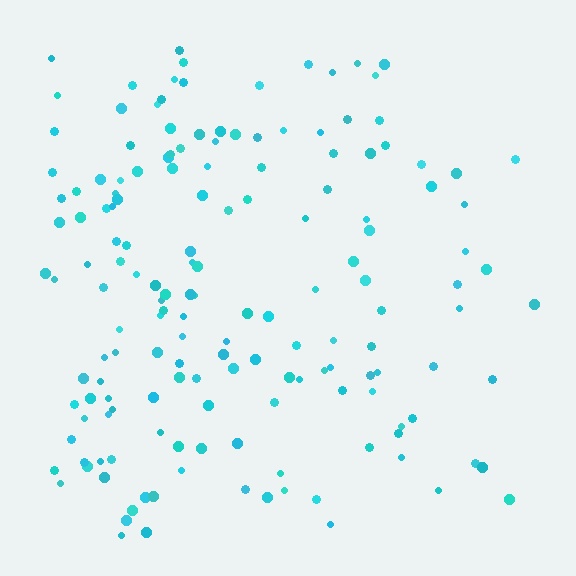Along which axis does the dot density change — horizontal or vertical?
Horizontal.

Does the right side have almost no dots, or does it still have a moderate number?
Still a moderate number, just noticeably fewer than the left.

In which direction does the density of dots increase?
From right to left, with the left side densest.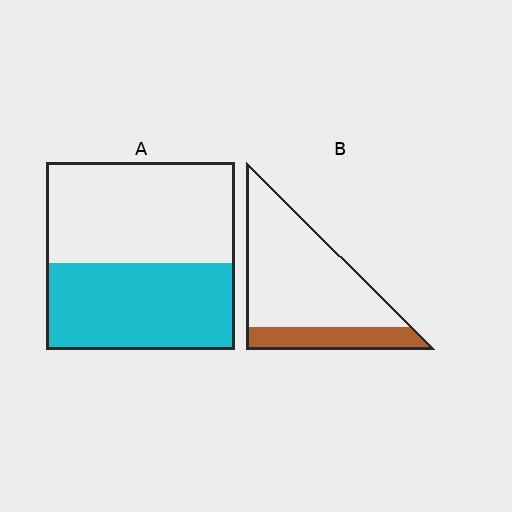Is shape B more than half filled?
No.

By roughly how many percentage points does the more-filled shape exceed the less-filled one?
By roughly 25 percentage points (A over B).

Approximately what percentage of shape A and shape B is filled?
A is approximately 45% and B is approximately 25%.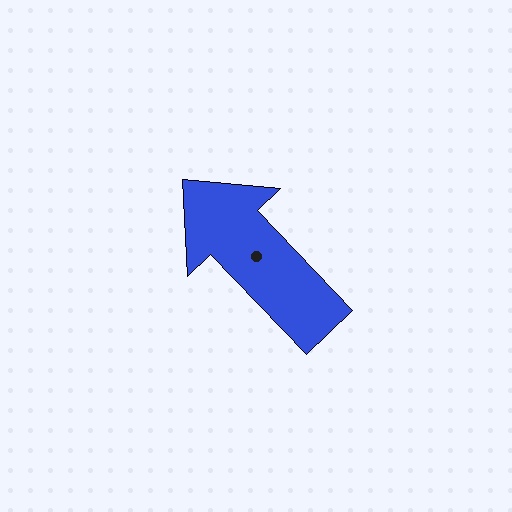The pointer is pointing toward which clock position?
Roughly 11 o'clock.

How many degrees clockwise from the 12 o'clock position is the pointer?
Approximately 316 degrees.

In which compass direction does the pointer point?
Northwest.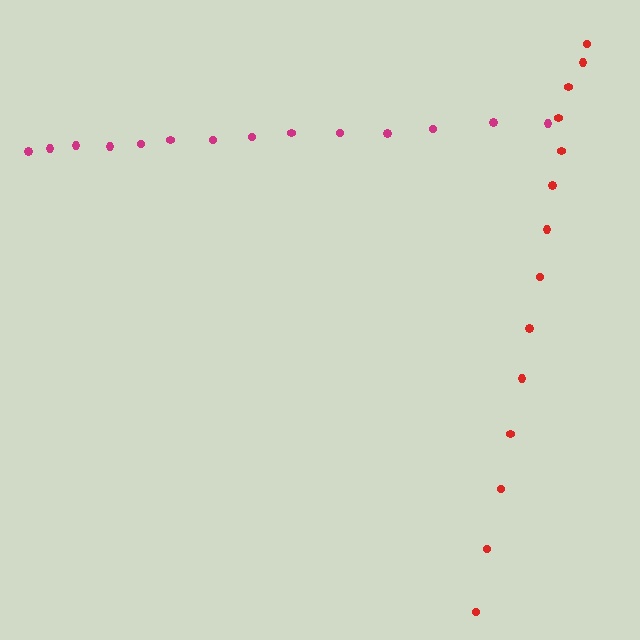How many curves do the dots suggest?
There are 2 distinct paths.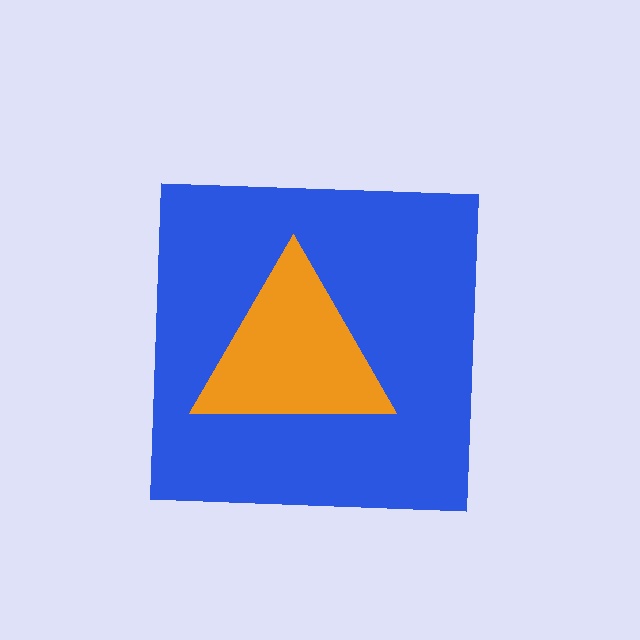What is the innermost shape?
The orange triangle.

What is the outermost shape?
The blue square.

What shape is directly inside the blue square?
The orange triangle.